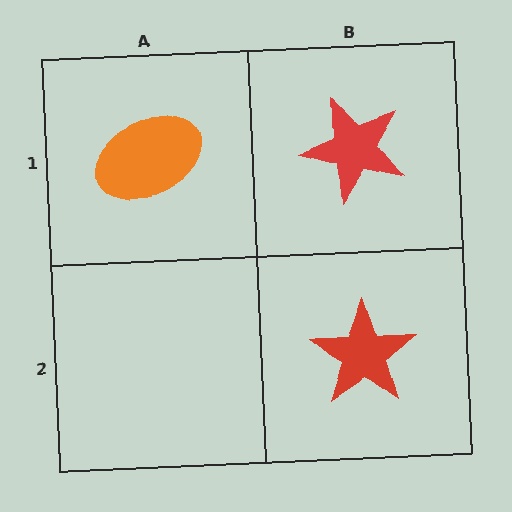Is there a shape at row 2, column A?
No, that cell is empty.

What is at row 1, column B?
A red star.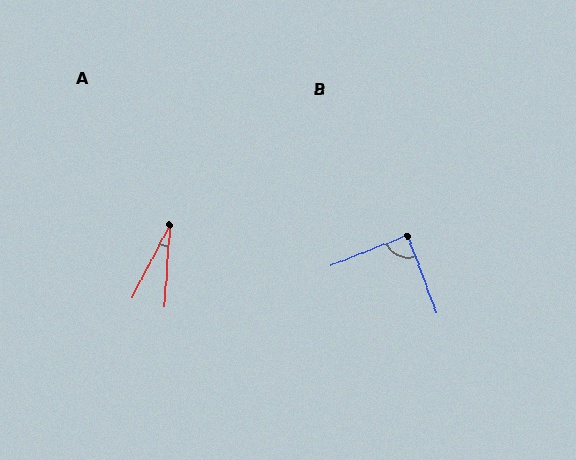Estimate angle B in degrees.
Approximately 89 degrees.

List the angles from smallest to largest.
A (24°), B (89°).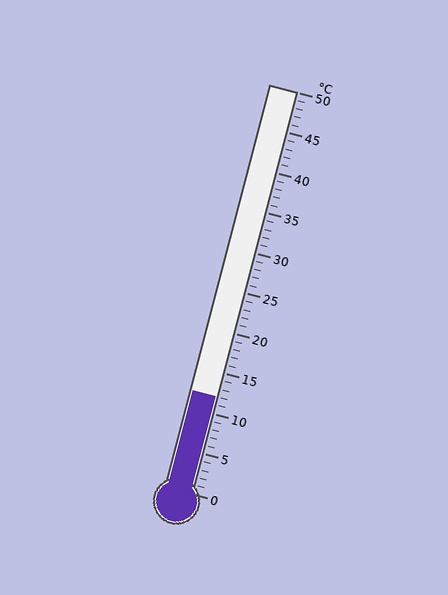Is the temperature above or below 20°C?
The temperature is below 20°C.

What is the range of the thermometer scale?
The thermometer scale ranges from 0°C to 50°C.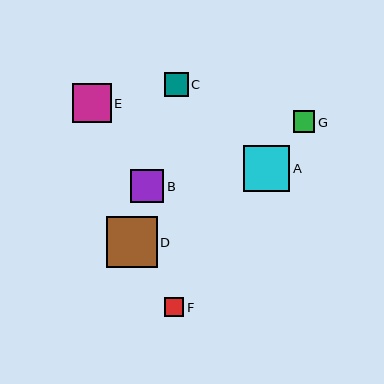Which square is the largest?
Square D is the largest with a size of approximately 51 pixels.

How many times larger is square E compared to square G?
Square E is approximately 1.9 times the size of square G.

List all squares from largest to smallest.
From largest to smallest: D, A, E, B, C, G, F.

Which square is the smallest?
Square F is the smallest with a size of approximately 19 pixels.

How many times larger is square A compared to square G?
Square A is approximately 2.2 times the size of square G.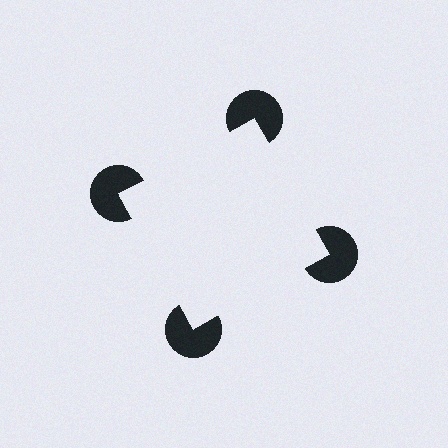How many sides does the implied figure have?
4 sides.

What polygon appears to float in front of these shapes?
An illusory square — its edges are inferred from the aligned wedge cuts in the pac-man discs, not physically drawn.